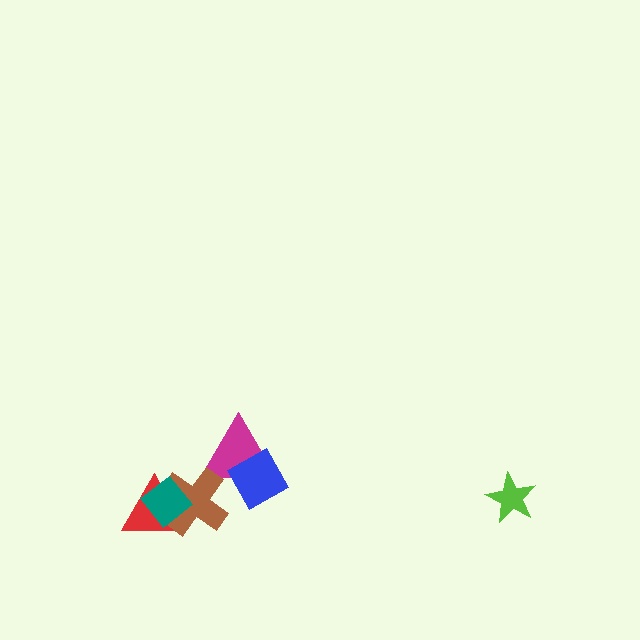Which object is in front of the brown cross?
The teal diamond is in front of the brown cross.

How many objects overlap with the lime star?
0 objects overlap with the lime star.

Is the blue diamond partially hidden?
No, no other shape covers it.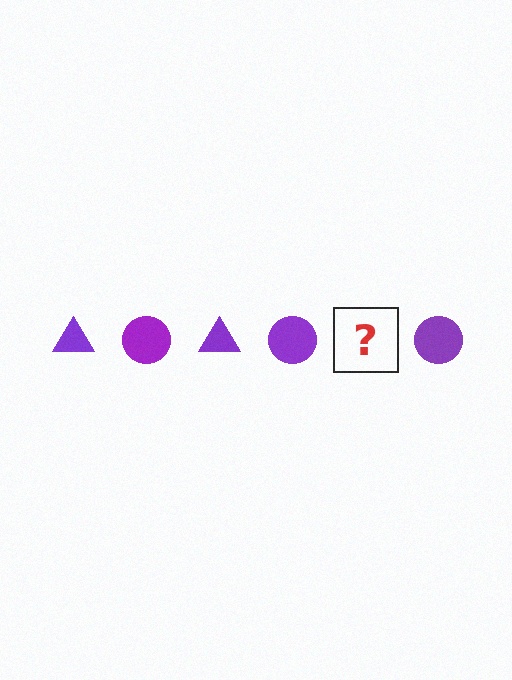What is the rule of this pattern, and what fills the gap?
The rule is that the pattern cycles through triangle, circle shapes in purple. The gap should be filled with a purple triangle.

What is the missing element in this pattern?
The missing element is a purple triangle.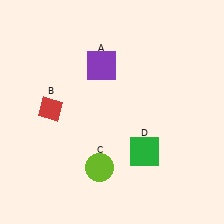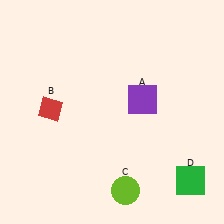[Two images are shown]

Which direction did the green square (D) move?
The green square (D) moved right.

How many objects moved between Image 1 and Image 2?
3 objects moved between the two images.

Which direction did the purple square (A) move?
The purple square (A) moved right.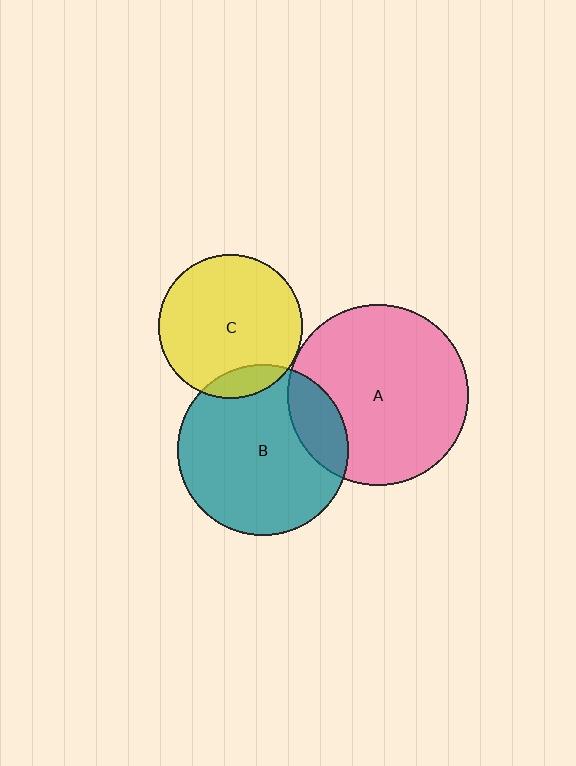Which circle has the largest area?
Circle A (pink).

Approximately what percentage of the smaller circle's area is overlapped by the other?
Approximately 5%.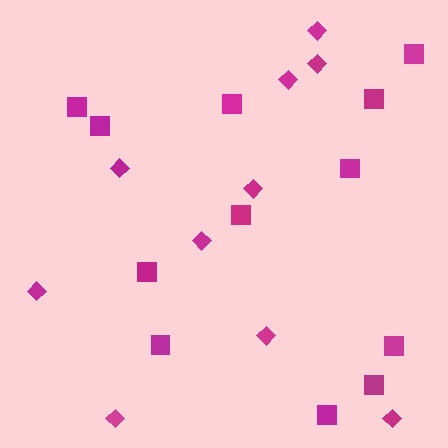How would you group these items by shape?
There are 2 groups: one group of diamonds (10) and one group of squares (12).